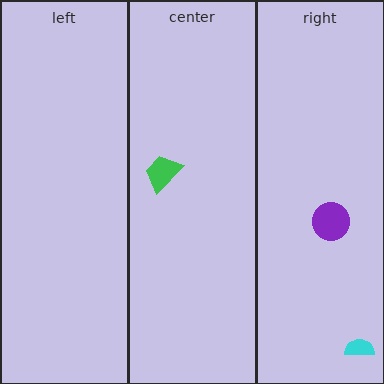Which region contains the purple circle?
The right region.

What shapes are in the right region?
The cyan semicircle, the purple circle.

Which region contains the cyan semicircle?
The right region.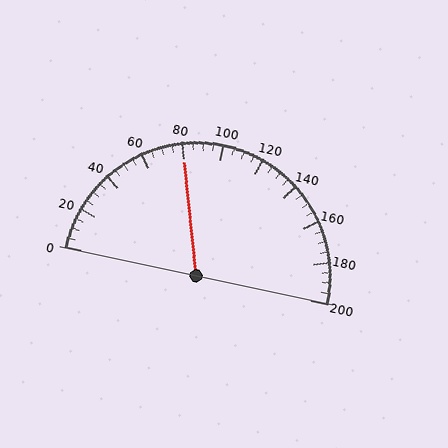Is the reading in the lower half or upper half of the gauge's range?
The reading is in the lower half of the range (0 to 200).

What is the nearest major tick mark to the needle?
The nearest major tick mark is 80.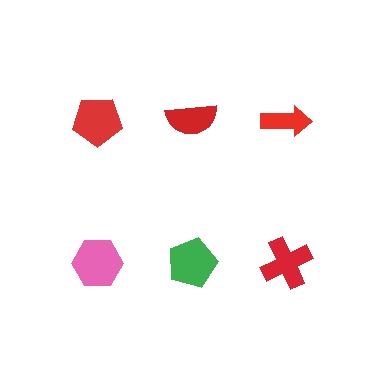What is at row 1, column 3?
A red arrow.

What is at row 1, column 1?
A red pentagon.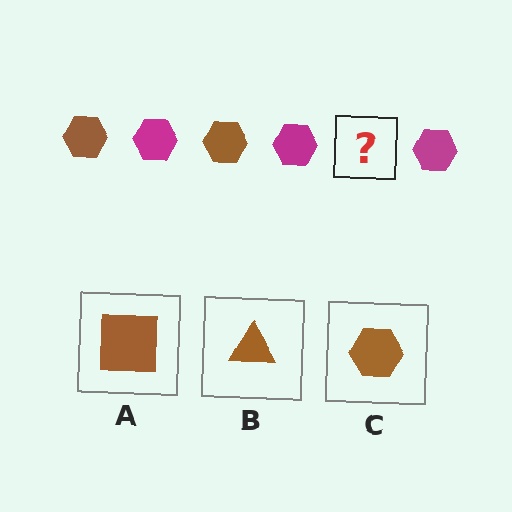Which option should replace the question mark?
Option C.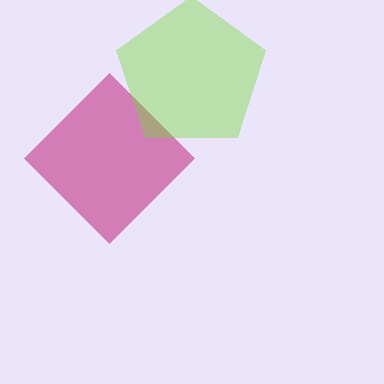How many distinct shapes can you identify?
There are 2 distinct shapes: a magenta diamond, a lime pentagon.